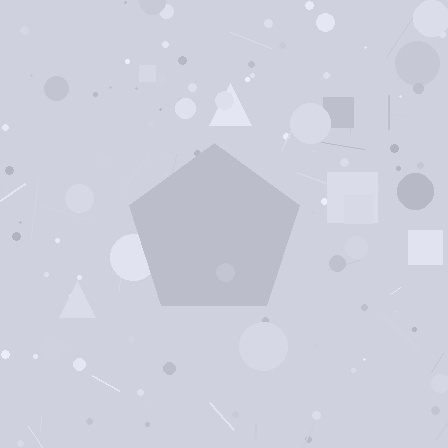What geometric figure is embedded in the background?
A pentagon is embedded in the background.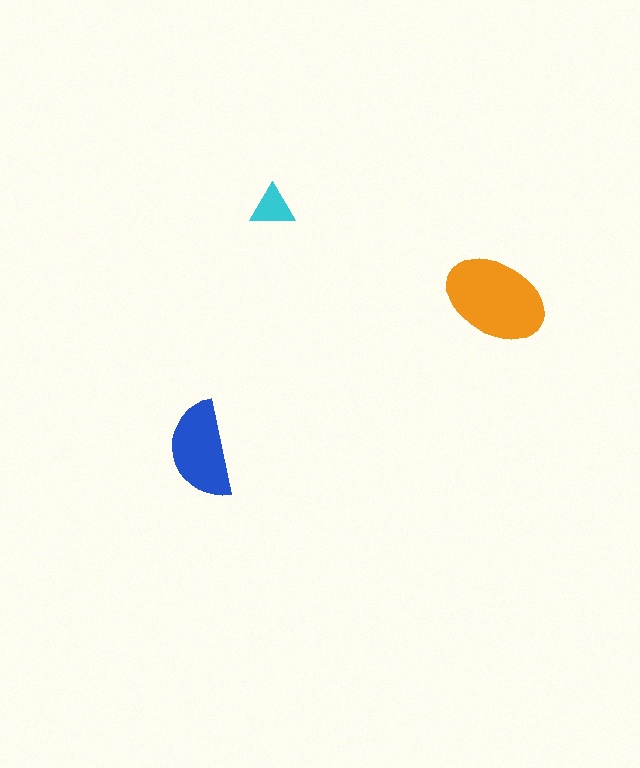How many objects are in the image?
There are 3 objects in the image.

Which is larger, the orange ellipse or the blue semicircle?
The orange ellipse.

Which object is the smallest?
The cyan triangle.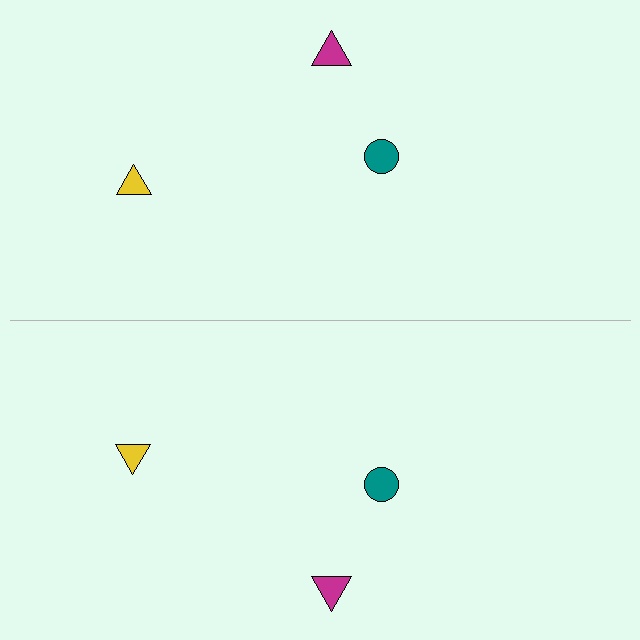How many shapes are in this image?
There are 6 shapes in this image.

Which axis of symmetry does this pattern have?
The pattern has a horizontal axis of symmetry running through the center of the image.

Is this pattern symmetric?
Yes, this pattern has bilateral (reflection) symmetry.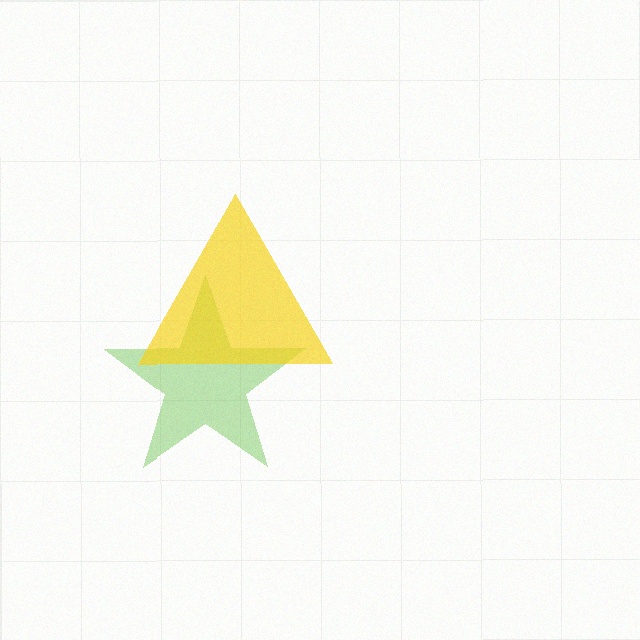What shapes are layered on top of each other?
The layered shapes are: a lime star, a yellow triangle.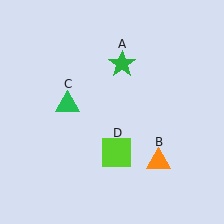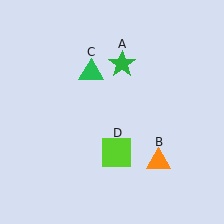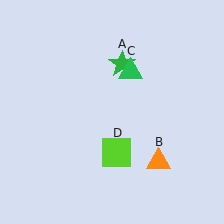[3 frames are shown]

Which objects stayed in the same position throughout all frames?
Green star (object A) and orange triangle (object B) and lime square (object D) remained stationary.